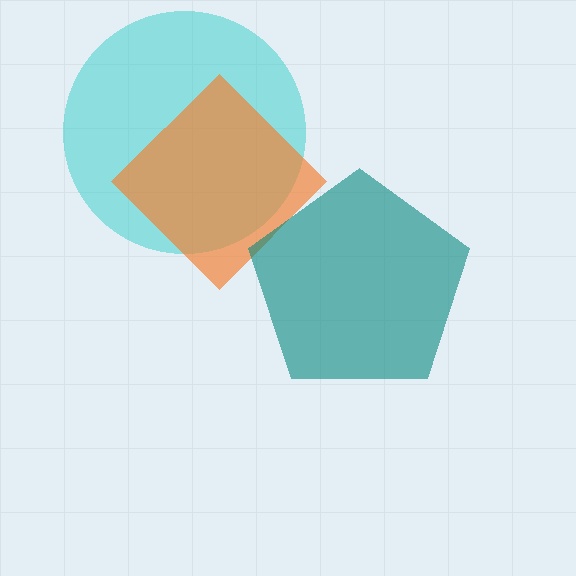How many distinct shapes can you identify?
There are 3 distinct shapes: a cyan circle, an orange diamond, a teal pentagon.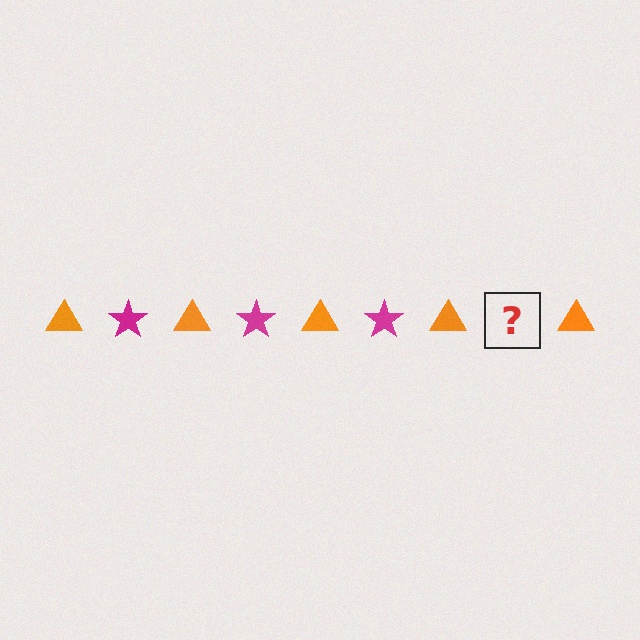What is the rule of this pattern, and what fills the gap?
The rule is that the pattern alternates between orange triangle and magenta star. The gap should be filled with a magenta star.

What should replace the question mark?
The question mark should be replaced with a magenta star.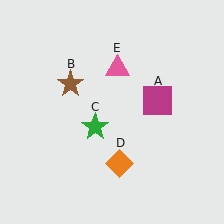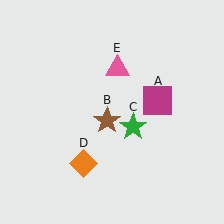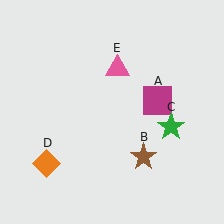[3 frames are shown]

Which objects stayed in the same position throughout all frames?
Magenta square (object A) and pink triangle (object E) remained stationary.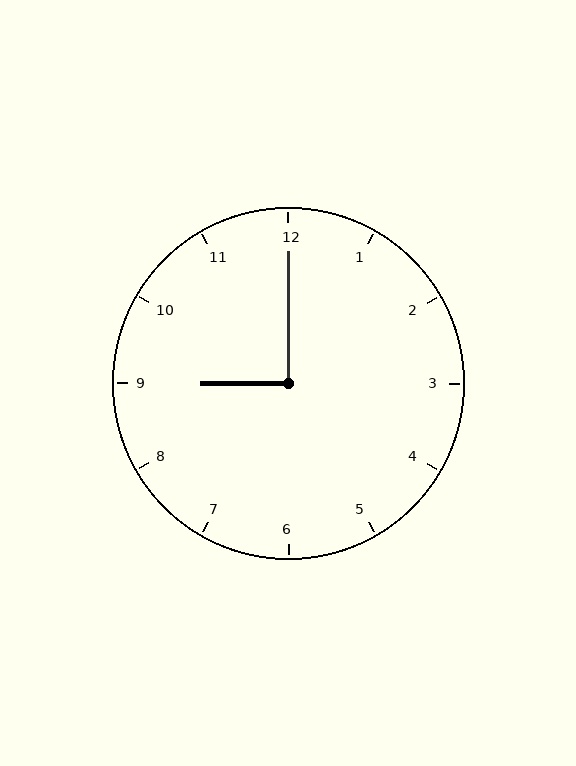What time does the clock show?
9:00.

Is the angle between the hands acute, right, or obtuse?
It is right.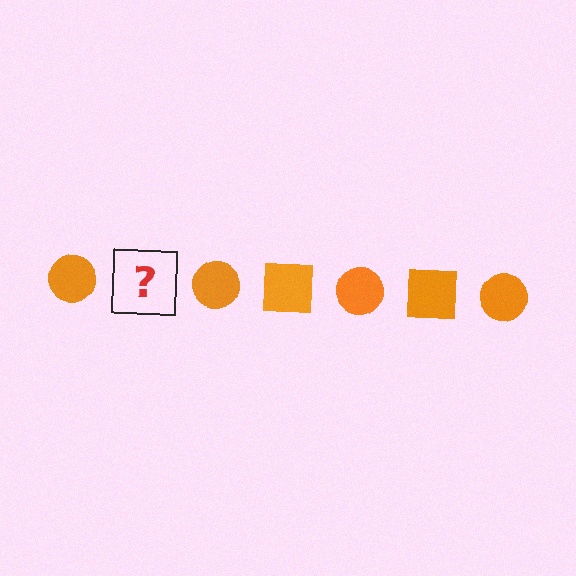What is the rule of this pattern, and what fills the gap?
The rule is that the pattern cycles through circle, square shapes in orange. The gap should be filled with an orange square.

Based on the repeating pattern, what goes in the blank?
The blank should be an orange square.